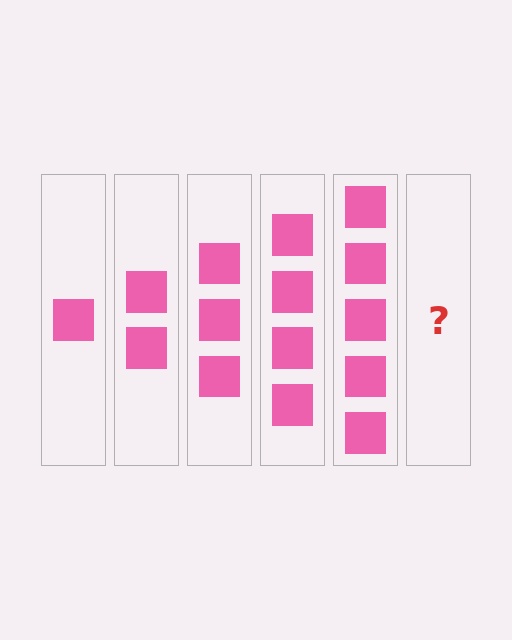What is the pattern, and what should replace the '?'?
The pattern is that each step adds one more square. The '?' should be 6 squares.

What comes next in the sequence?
The next element should be 6 squares.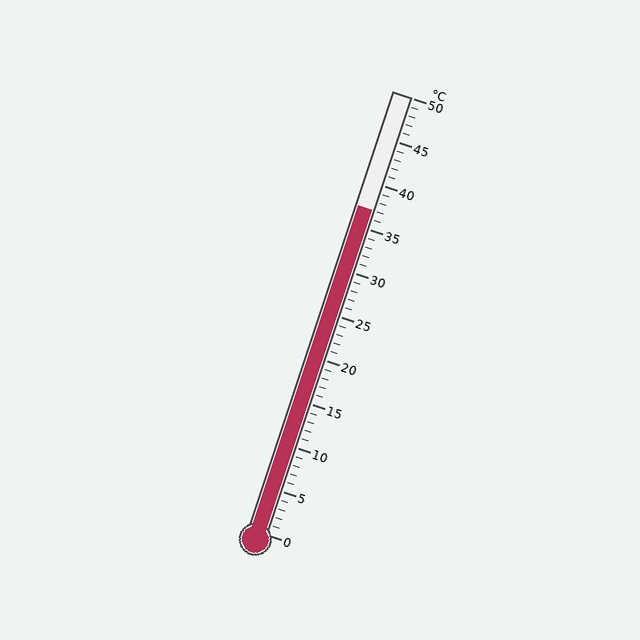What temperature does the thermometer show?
The thermometer shows approximately 37°C.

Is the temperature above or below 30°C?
The temperature is above 30°C.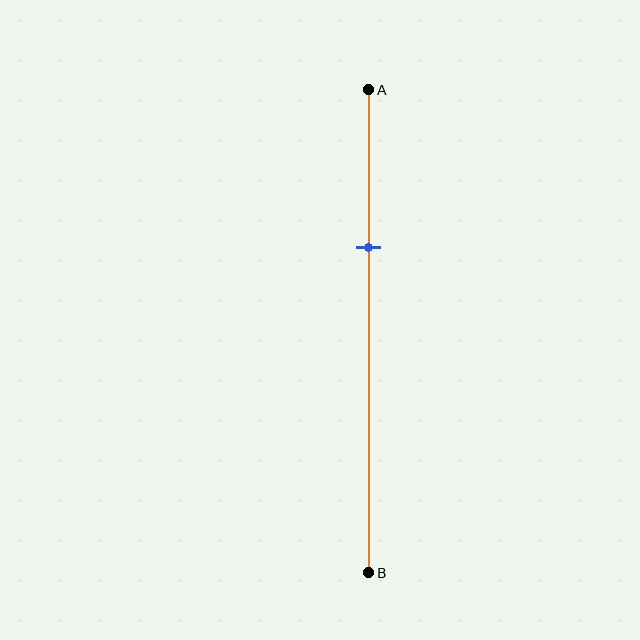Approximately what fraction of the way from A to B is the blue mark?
The blue mark is approximately 35% of the way from A to B.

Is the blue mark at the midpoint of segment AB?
No, the mark is at about 35% from A, not at the 50% midpoint.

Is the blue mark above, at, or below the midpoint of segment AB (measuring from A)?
The blue mark is above the midpoint of segment AB.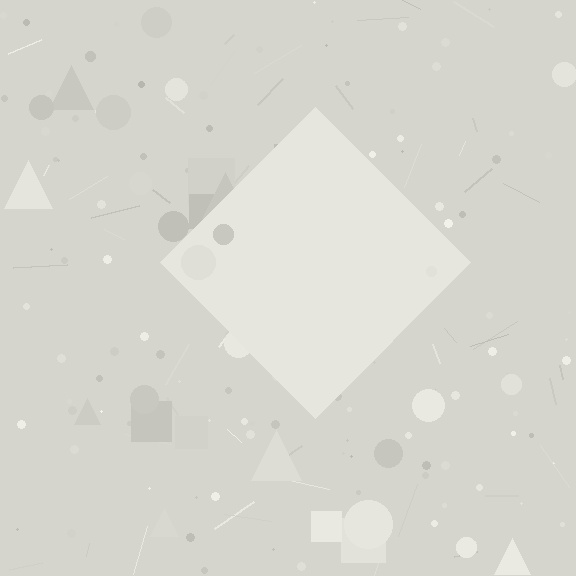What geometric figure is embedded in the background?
A diamond is embedded in the background.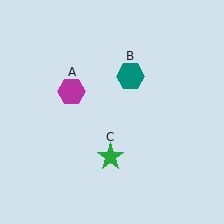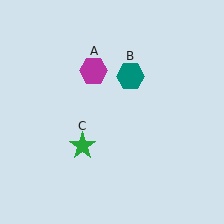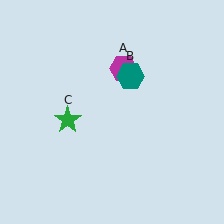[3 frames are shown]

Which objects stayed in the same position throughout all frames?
Teal hexagon (object B) remained stationary.